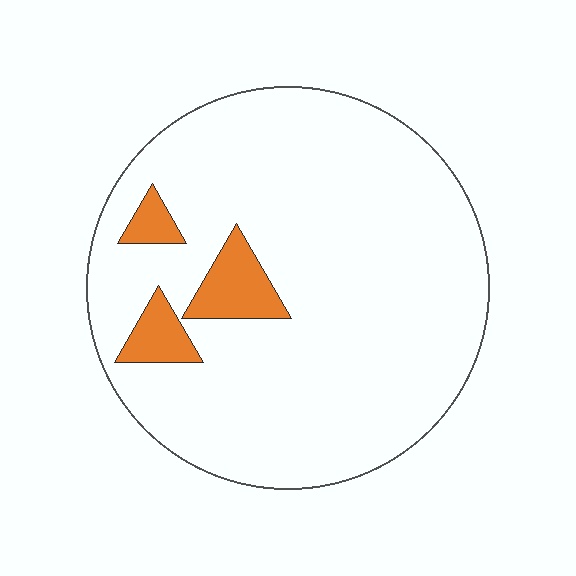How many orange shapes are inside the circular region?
3.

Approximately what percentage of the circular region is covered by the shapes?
Approximately 10%.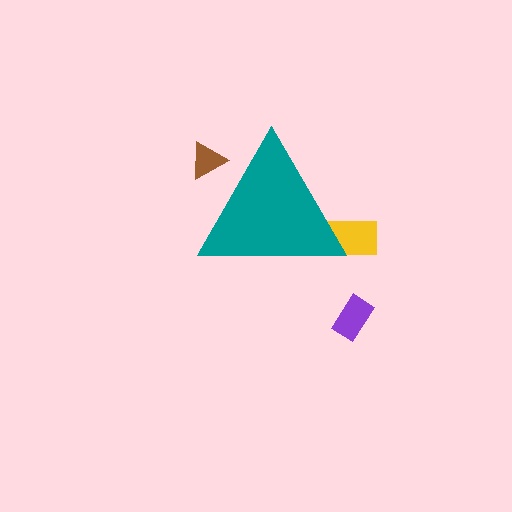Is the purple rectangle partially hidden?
No, the purple rectangle is fully visible.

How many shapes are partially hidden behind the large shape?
2 shapes are partially hidden.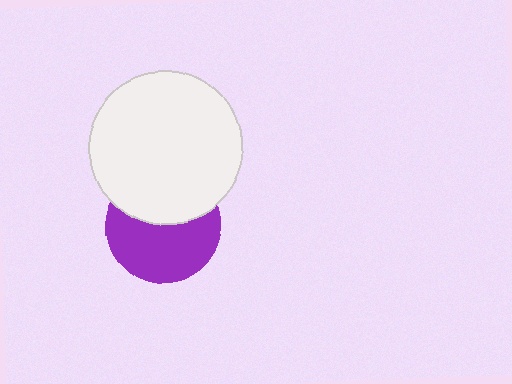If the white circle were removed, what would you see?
You would see the complete purple circle.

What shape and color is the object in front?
The object in front is a white circle.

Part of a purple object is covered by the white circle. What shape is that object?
It is a circle.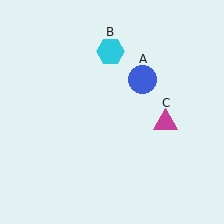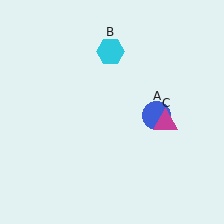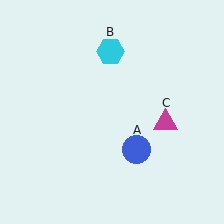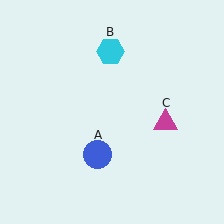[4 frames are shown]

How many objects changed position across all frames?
1 object changed position: blue circle (object A).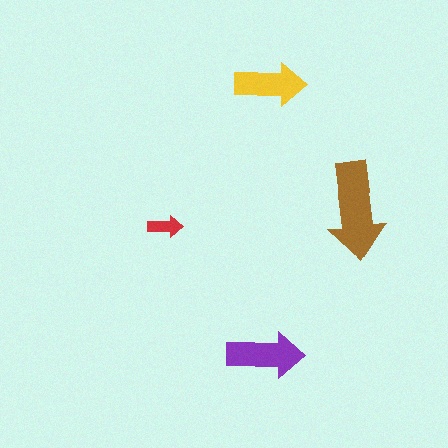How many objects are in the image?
There are 4 objects in the image.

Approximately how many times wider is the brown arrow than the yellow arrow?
About 1.5 times wider.